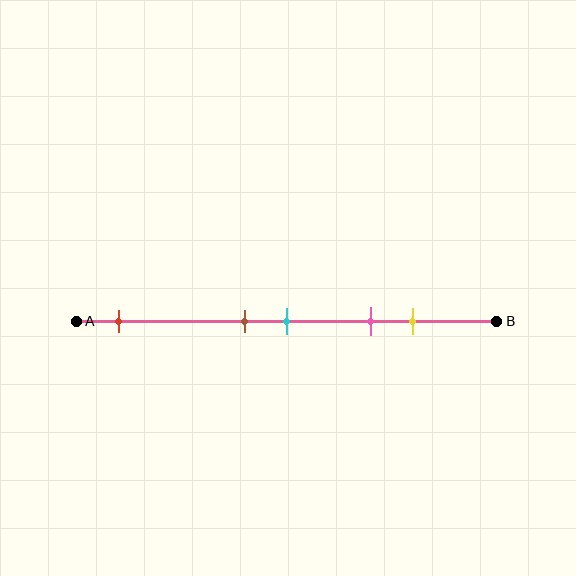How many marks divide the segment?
There are 5 marks dividing the segment.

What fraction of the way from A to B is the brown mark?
The brown mark is approximately 40% (0.4) of the way from A to B.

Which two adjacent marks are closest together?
The brown and cyan marks are the closest adjacent pair.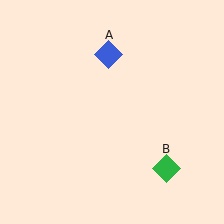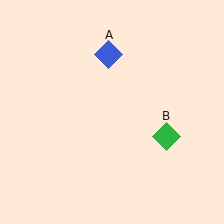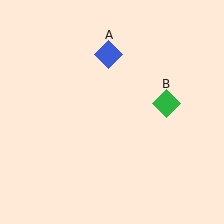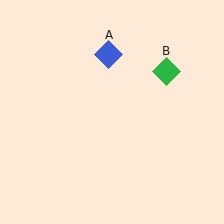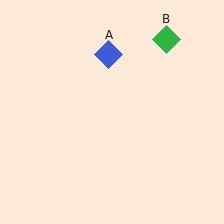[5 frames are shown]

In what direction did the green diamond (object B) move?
The green diamond (object B) moved up.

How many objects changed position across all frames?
1 object changed position: green diamond (object B).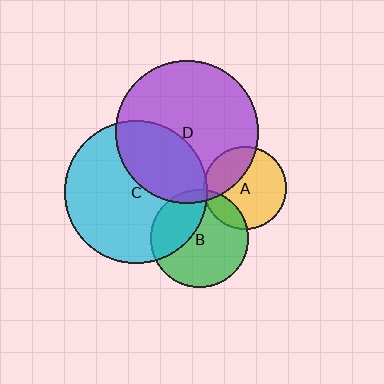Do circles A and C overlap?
Yes.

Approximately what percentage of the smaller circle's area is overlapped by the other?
Approximately 5%.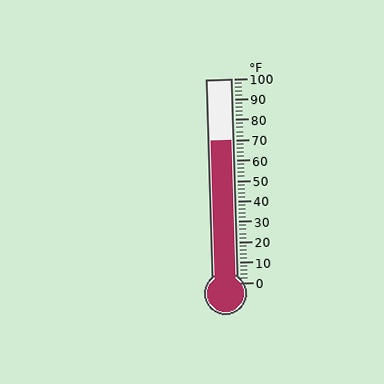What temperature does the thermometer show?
The thermometer shows approximately 70°F.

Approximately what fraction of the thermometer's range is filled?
The thermometer is filled to approximately 70% of its range.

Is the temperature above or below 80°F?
The temperature is below 80°F.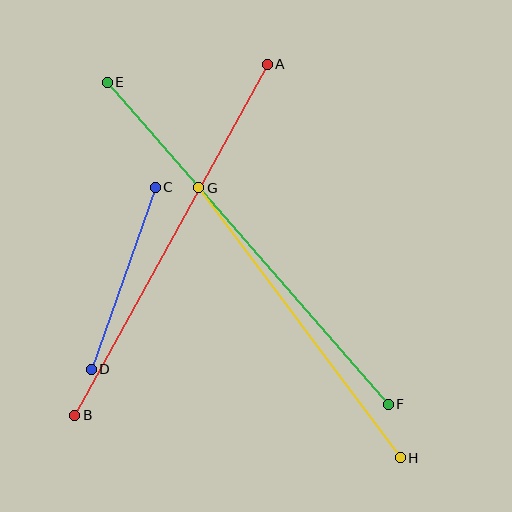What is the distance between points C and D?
The distance is approximately 193 pixels.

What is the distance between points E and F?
The distance is approximately 427 pixels.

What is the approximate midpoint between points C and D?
The midpoint is at approximately (123, 278) pixels.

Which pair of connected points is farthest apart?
Points E and F are farthest apart.